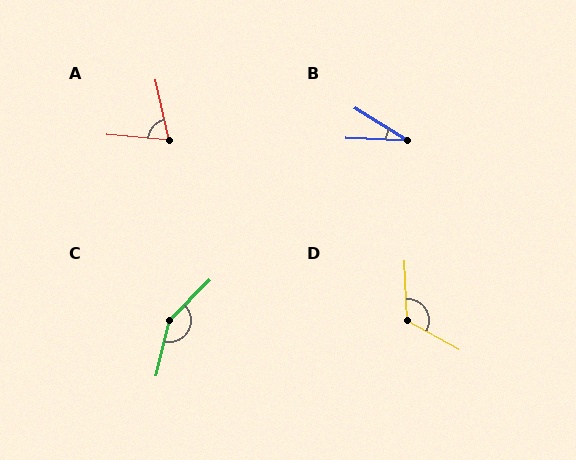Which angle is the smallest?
B, at approximately 29 degrees.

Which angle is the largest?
C, at approximately 149 degrees.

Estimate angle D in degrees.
Approximately 121 degrees.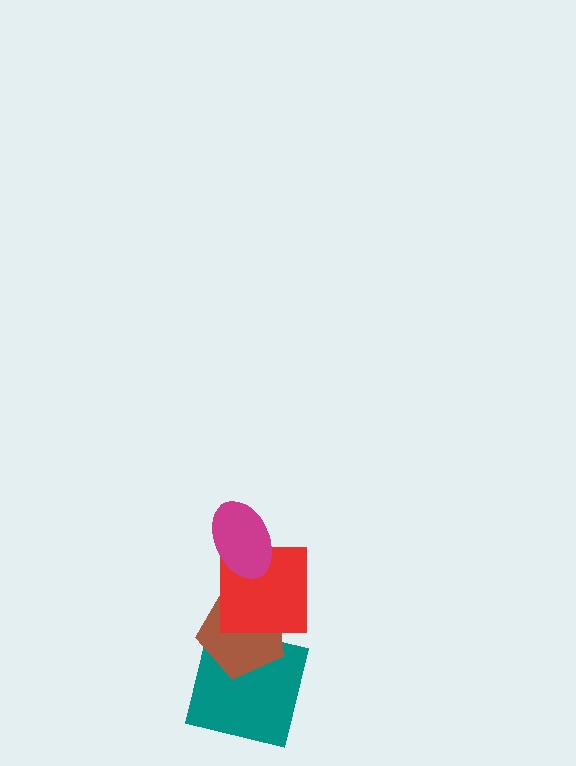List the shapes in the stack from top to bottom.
From top to bottom: the magenta ellipse, the red square, the brown pentagon, the teal square.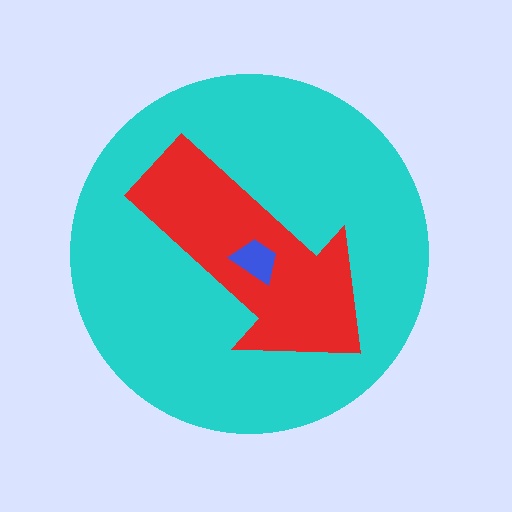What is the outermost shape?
The cyan circle.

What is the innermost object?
The blue trapezoid.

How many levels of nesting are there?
3.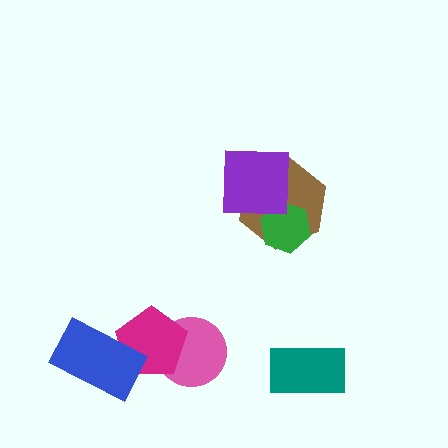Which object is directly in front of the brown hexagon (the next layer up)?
The green hexagon is directly in front of the brown hexagon.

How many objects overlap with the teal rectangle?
0 objects overlap with the teal rectangle.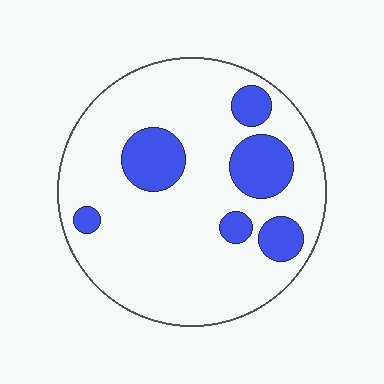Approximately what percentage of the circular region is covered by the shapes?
Approximately 20%.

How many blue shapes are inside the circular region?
6.